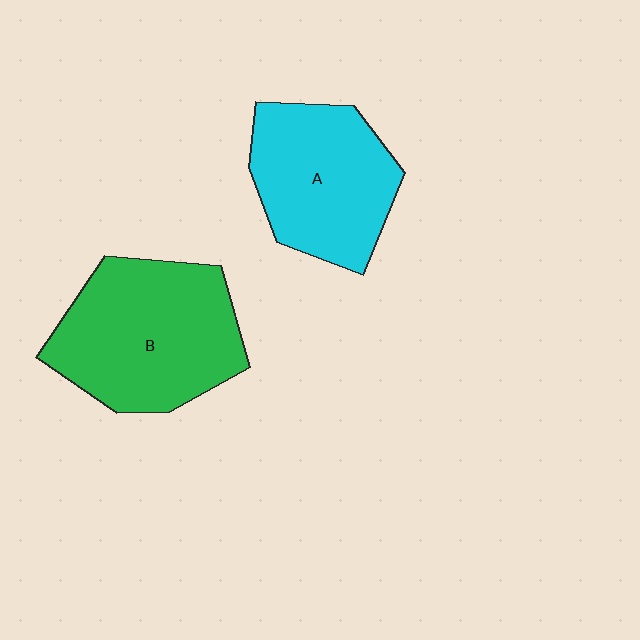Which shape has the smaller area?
Shape A (cyan).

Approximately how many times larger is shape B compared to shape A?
Approximately 1.2 times.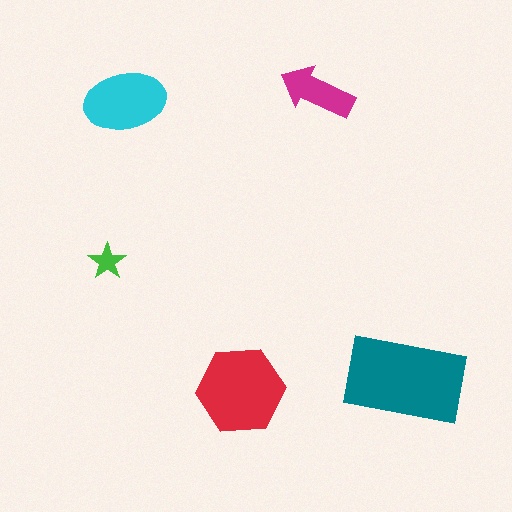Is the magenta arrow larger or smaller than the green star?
Larger.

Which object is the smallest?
The green star.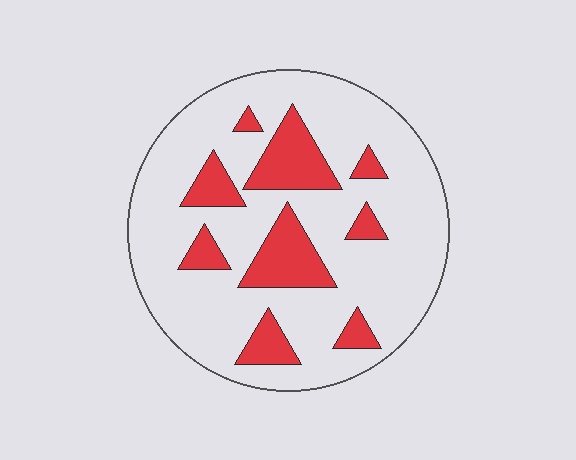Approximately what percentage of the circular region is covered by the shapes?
Approximately 20%.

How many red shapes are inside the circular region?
9.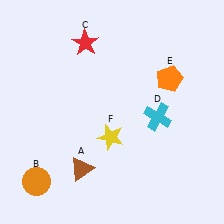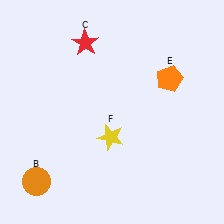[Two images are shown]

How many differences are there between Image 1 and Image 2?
There are 2 differences between the two images.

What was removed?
The cyan cross (D), the brown triangle (A) were removed in Image 2.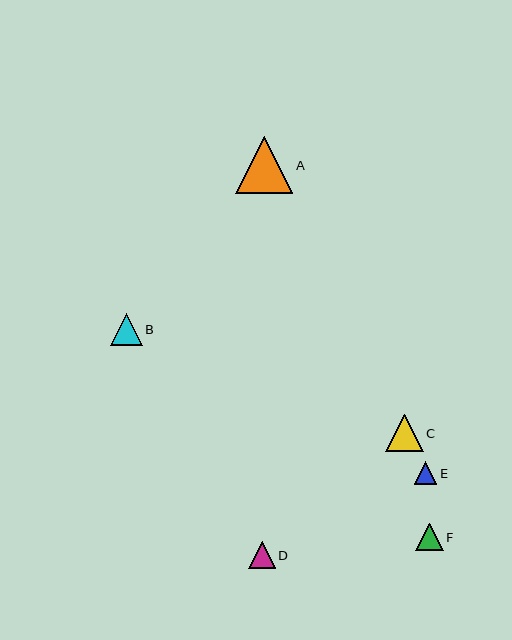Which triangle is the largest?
Triangle A is the largest with a size of approximately 57 pixels.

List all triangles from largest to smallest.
From largest to smallest: A, C, B, F, D, E.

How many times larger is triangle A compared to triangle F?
Triangle A is approximately 2.1 times the size of triangle F.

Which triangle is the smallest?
Triangle E is the smallest with a size of approximately 23 pixels.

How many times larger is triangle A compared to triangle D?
Triangle A is approximately 2.2 times the size of triangle D.